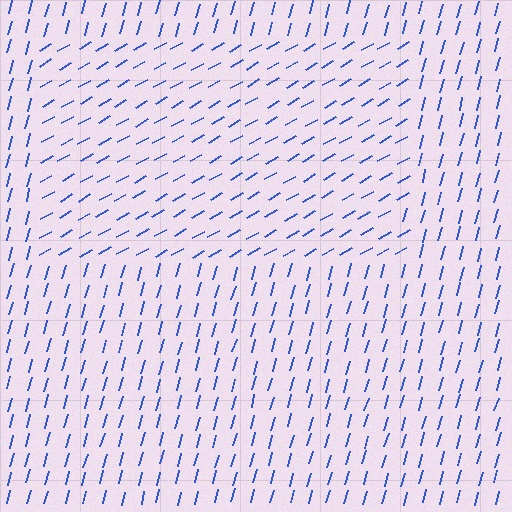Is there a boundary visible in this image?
Yes, there is a texture boundary formed by a change in line orientation.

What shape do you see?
I see a rectangle.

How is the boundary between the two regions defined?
The boundary is defined purely by a change in line orientation (approximately 45 degrees difference). All lines are the same color and thickness.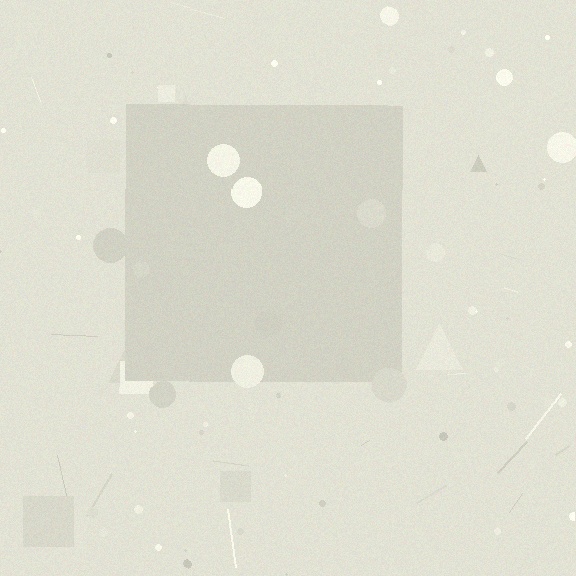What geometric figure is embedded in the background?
A square is embedded in the background.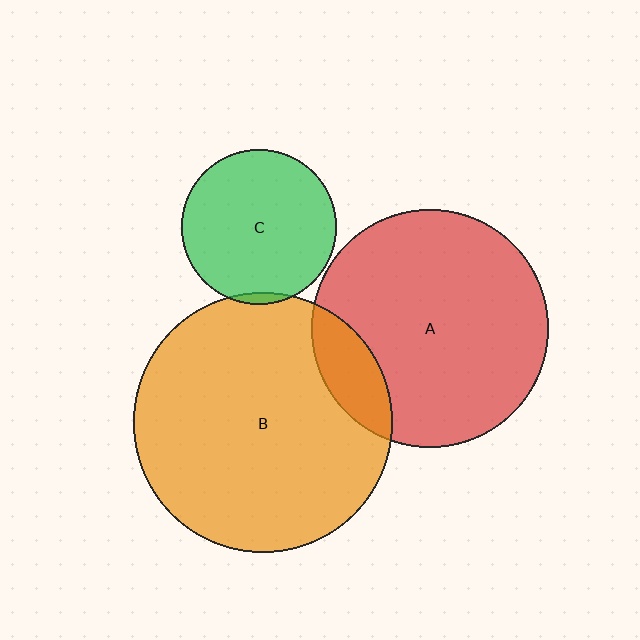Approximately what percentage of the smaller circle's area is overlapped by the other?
Approximately 5%.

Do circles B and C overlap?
Yes.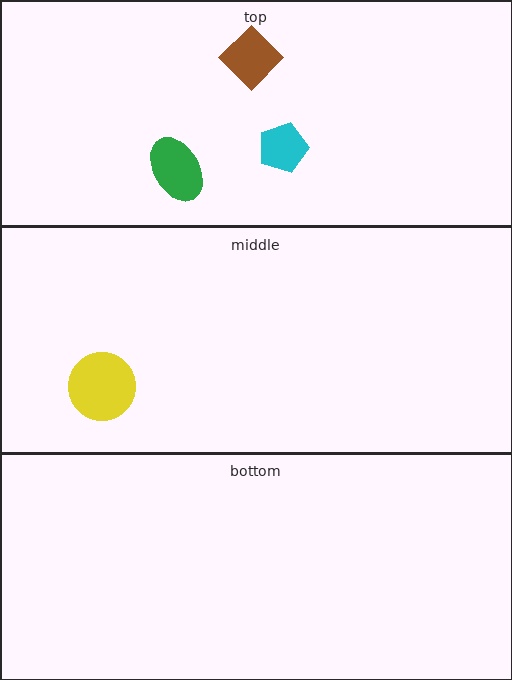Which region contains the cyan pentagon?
The top region.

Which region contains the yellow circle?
The middle region.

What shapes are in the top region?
The cyan pentagon, the green ellipse, the brown diamond.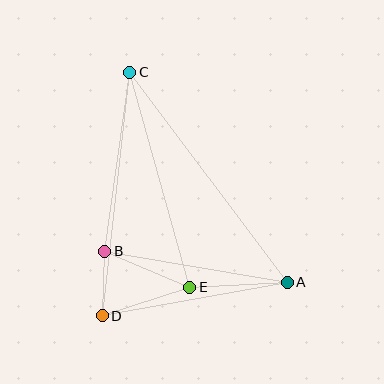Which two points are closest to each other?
Points B and D are closest to each other.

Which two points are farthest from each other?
Points A and C are farthest from each other.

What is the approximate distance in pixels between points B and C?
The distance between B and C is approximately 181 pixels.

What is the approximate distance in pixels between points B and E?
The distance between B and E is approximately 92 pixels.